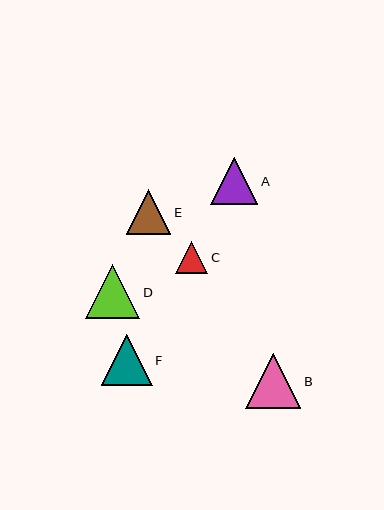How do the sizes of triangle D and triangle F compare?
Triangle D and triangle F are approximately the same size.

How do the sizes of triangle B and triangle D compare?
Triangle B and triangle D are approximately the same size.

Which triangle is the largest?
Triangle B is the largest with a size of approximately 55 pixels.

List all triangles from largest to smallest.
From largest to smallest: B, D, F, A, E, C.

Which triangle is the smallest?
Triangle C is the smallest with a size of approximately 32 pixels.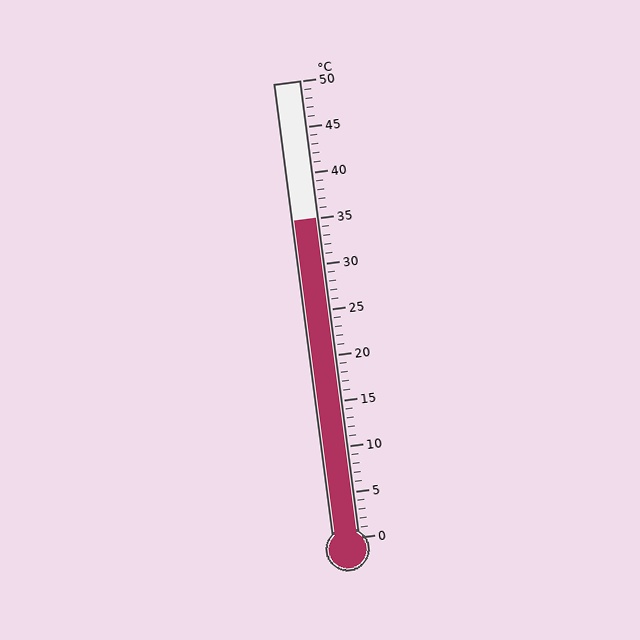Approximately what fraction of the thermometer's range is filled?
The thermometer is filled to approximately 70% of its range.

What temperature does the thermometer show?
The thermometer shows approximately 35°C.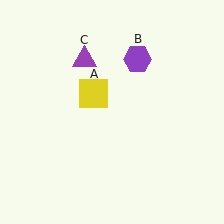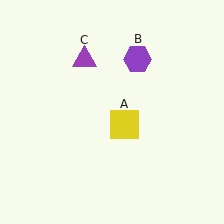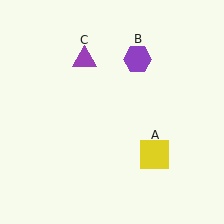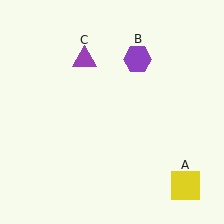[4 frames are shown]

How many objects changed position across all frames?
1 object changed position: yellow square (object A).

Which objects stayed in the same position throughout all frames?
Purple hexagon (object B) and purple triangle (object C) remained stationary.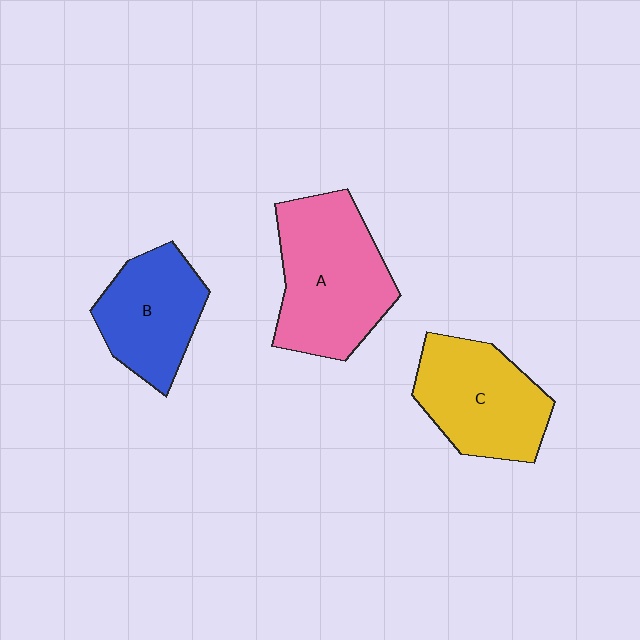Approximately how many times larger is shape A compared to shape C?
Approximately 1.2 times.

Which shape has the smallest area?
Shape B (blue).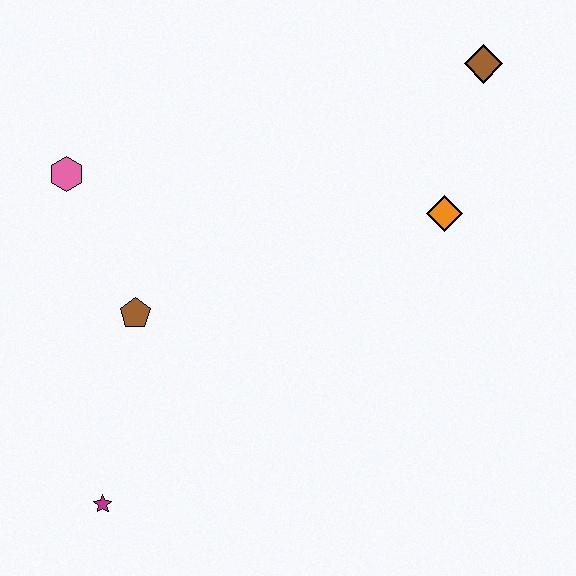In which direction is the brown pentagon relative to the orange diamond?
The brown pentagon is to the left of the orange diamond.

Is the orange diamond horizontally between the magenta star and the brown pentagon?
No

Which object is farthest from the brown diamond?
The magenta star is farthest from the brown diamond.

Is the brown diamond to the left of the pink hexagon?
No